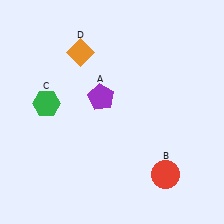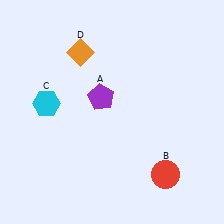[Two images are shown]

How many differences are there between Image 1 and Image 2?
There is 1 difference between the two images.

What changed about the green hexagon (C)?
In Image 1, C is green. In Image 2, it changed to cyan.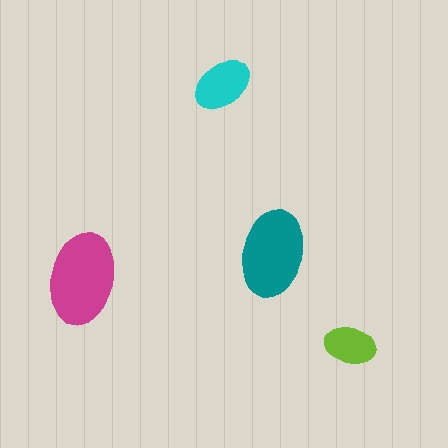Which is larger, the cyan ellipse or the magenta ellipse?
The magenta one.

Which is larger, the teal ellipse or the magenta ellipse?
The magenta one.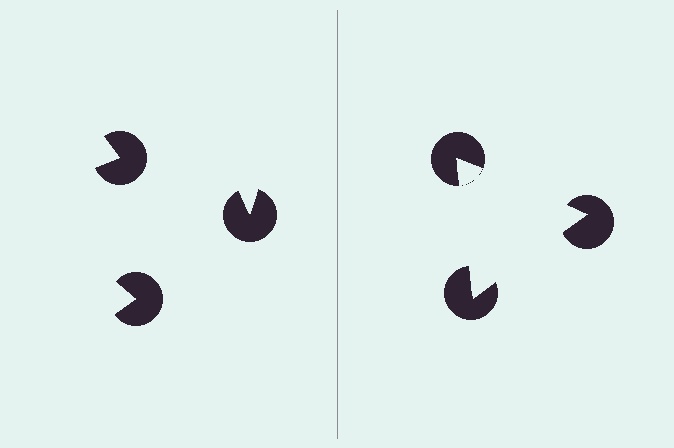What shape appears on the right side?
An illusory triangle.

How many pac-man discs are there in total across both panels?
6 — 3 on each side.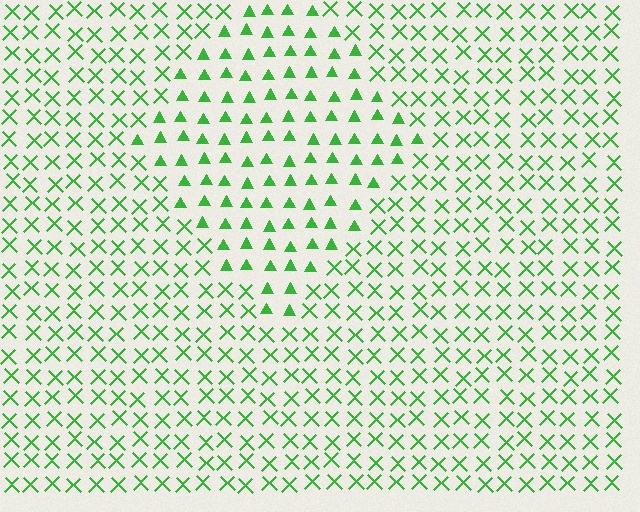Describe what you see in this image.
The image is filled with small green elements arranged in a uniform grid. A diamond-shaped region contains triangles, while the surrounding area contains X marks. The boundary is defined purely by the change in element shape.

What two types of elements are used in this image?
The image uses triangles inside the diamond region and X marks outside it.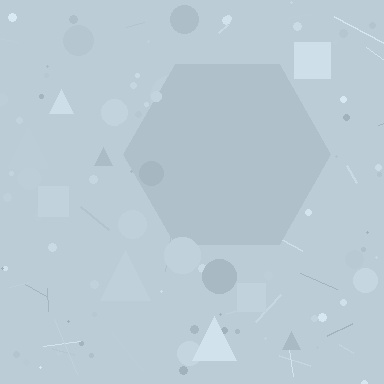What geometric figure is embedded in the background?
A hexagon is embedded in the background.